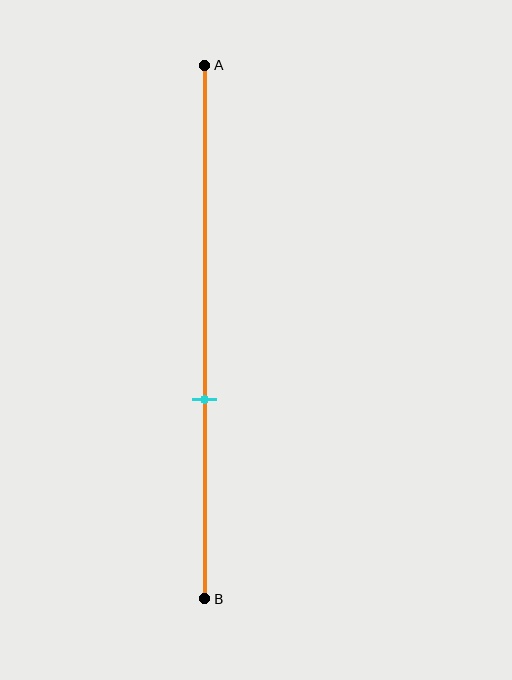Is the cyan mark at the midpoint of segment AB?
No, the mark is at about 65% from A, not at the 50% midpoint.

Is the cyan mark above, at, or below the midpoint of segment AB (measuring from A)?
The cyan mark is below the midpoint of segment AB.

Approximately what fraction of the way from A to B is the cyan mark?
The cyan mark is approximately 65% of the way from A to B.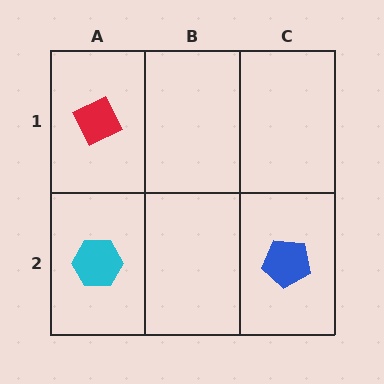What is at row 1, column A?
A red diamond.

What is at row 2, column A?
A cyan hexagon.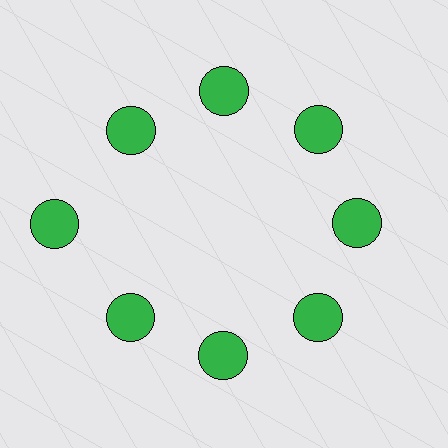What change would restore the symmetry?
The symmetry would be restored by moving it inward, back onto the ring so that all 8 circles sit at equal angles and equal distance from the center.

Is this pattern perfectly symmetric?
No. The 8 green circles are arranged in a ring, but one element near the 9 o'clock position is pushed outward from the center, breaking the 8-fold rotational symmetry.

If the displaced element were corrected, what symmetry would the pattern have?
It would have 8-fold rotational symmetry — the pattern would map onto itself every 45 degrees.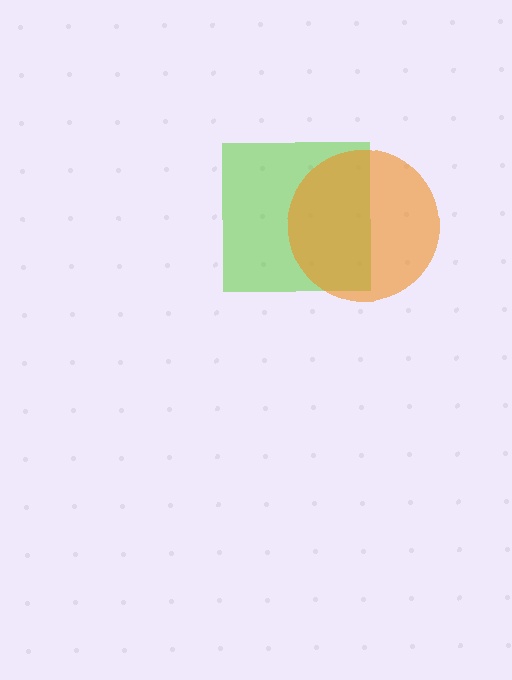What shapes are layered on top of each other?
The layered shapes are: a lime square, an orange circle.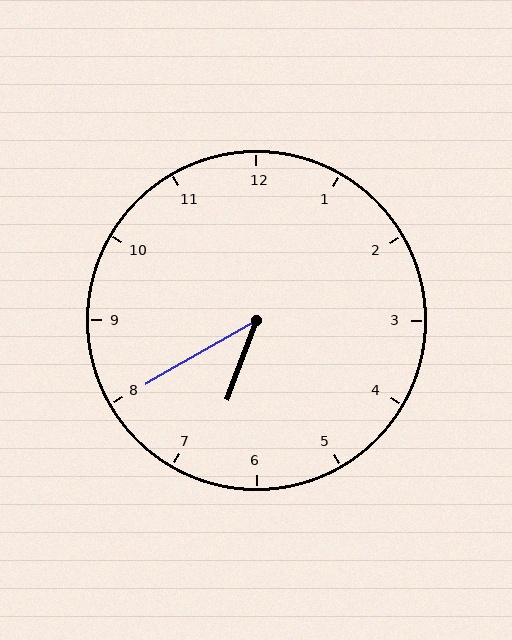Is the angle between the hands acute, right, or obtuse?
It is acute.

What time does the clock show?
6:40.